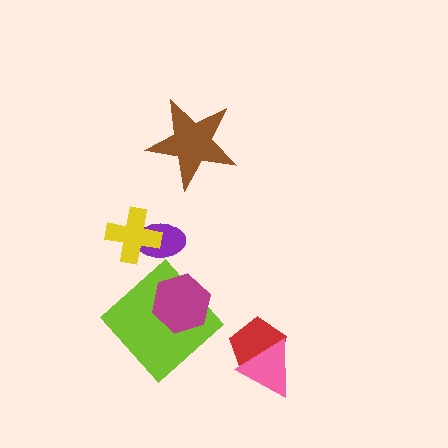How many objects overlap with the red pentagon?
1 object overlaps with the red pentagon.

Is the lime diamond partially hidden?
Yes, it is partially covered by another shape.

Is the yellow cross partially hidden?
No, no other shape covers it.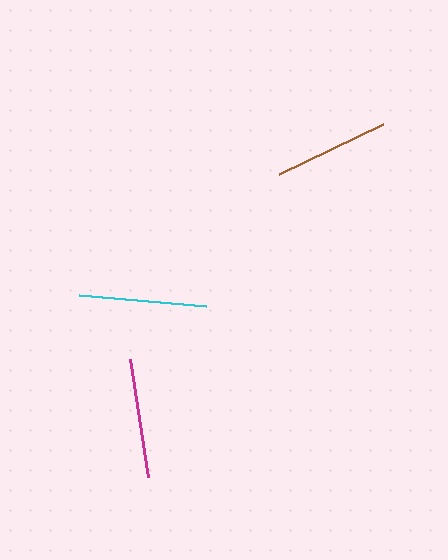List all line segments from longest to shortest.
From longest to shortest: cyan, magenta, brown.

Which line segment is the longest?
The cyan line is the longest at approximately 128 pixels.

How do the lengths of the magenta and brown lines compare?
The magenta and brown lines are approximately the same length.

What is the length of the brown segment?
The brown segment is approximately 115 pixels long.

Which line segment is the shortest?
The brown line is the shortest at approximately 115 pixels.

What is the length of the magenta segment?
The magenta segment is approximately 119 pixels long.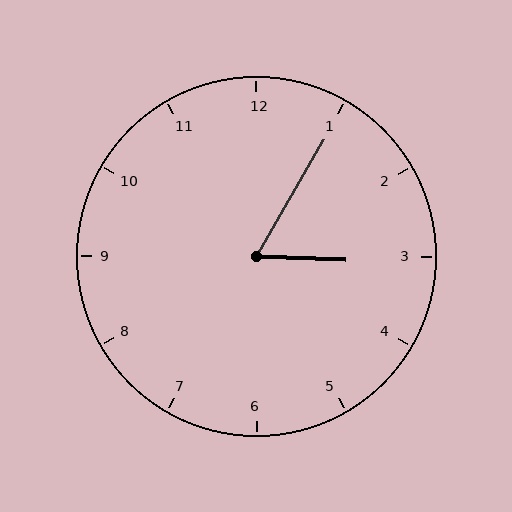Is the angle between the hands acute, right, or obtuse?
It is acute.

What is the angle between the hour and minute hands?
Approximately 62 degrees.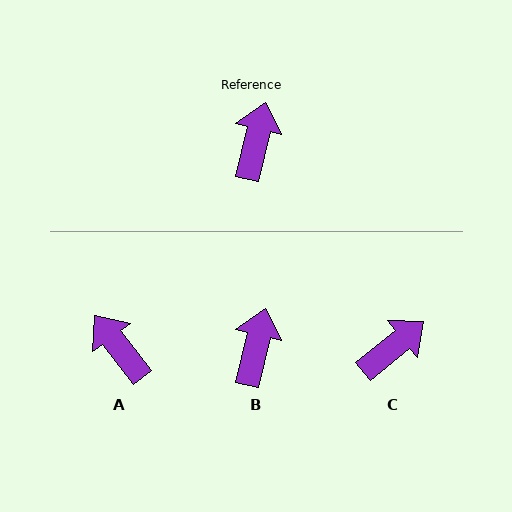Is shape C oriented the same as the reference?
No, it is off by about 38 degrees.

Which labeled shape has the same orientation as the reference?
B.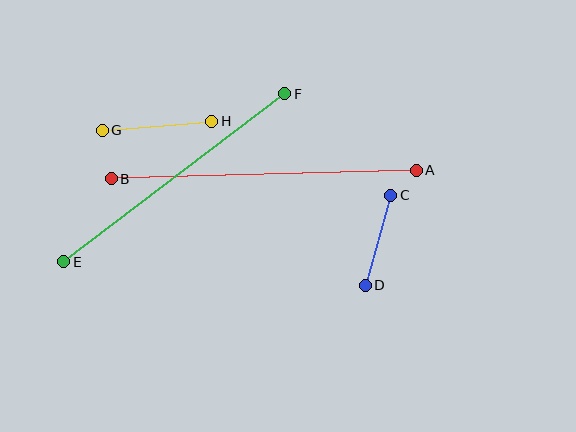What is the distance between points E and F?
The distance is approximately 278 pixels.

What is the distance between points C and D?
The distance is approximately 94 pixels.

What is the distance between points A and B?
The distance is approximately 305 pixels.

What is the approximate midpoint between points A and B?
The midpoint is at approximately (264, 175) pixels.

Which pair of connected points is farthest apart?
Points A and B are farthest apart.